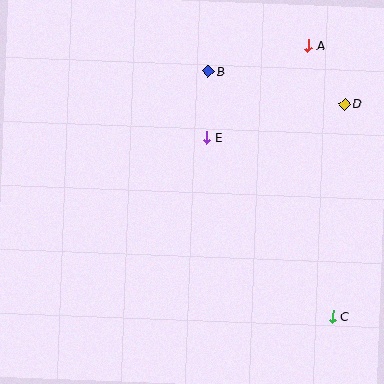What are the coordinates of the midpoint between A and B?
The midpoint between A and B is at (258, 58).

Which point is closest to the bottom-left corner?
Point E is closest to the bottom-left corner.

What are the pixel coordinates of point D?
Point D is at (345, 104).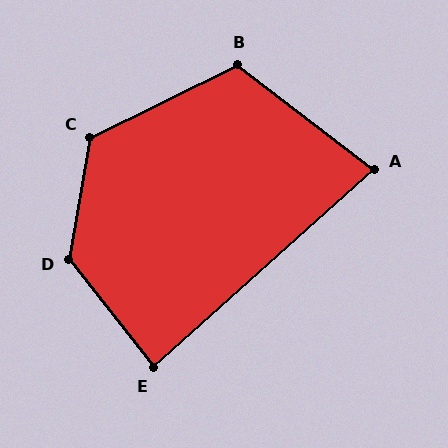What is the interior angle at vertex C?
Approximately 126 degrees (obtuse).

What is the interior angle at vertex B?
Approximately 116 degrees (obtuse).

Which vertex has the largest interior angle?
D, at approximately 132 degrees.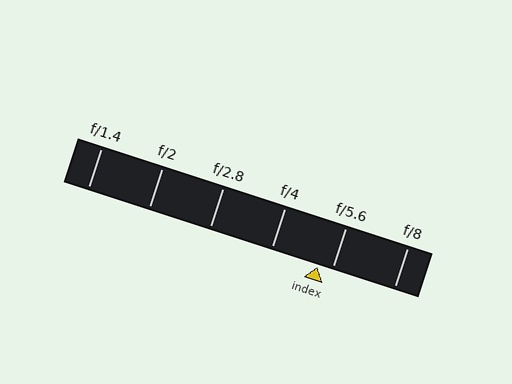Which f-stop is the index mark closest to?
The index mark is closest to f/5.6.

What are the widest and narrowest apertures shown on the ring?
The widest aperture shown is f/1.4 and the narrowest is f/8.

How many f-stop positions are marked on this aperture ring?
There are 6 f-stop positions marked.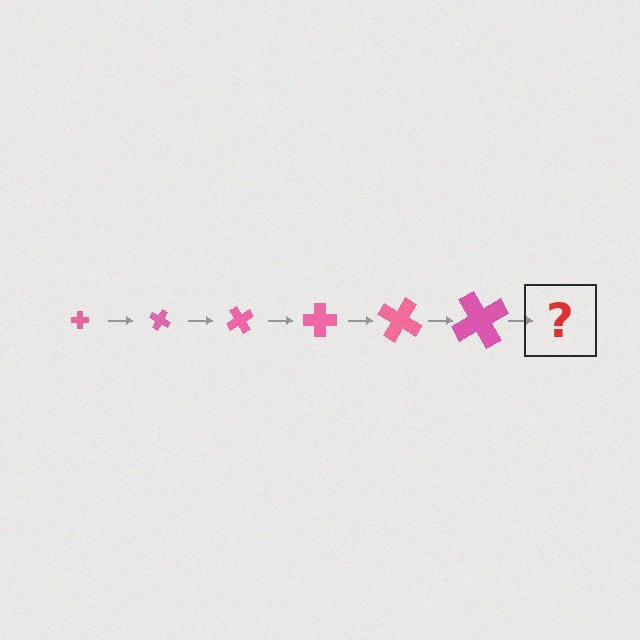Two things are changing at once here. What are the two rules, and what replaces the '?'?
The two rules are that the cross grows larger each step and it rotates 30 degrees each step. The '?' should be a cross, larger than the previous one and rotated 180 degrees from the start.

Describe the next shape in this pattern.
It should be a cross, larger than the previous one and rotated 180 degrees from the start.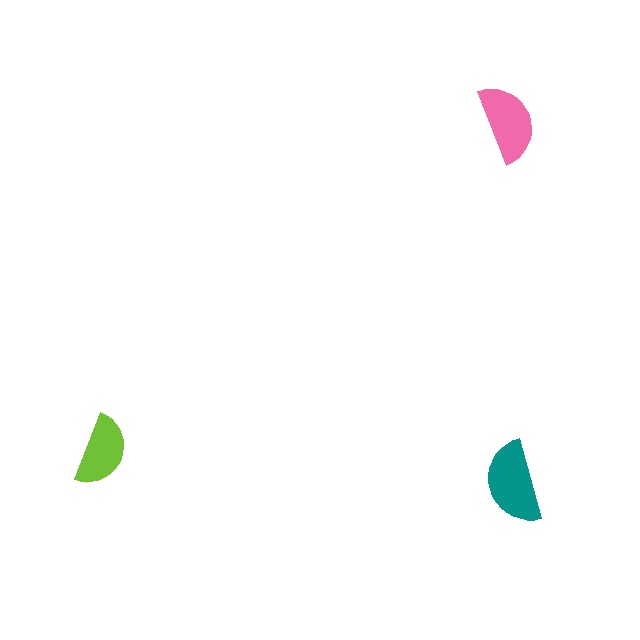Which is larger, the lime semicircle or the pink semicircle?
The pink one.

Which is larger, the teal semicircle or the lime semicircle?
The teal one.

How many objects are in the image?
There are 3 objects in the image.